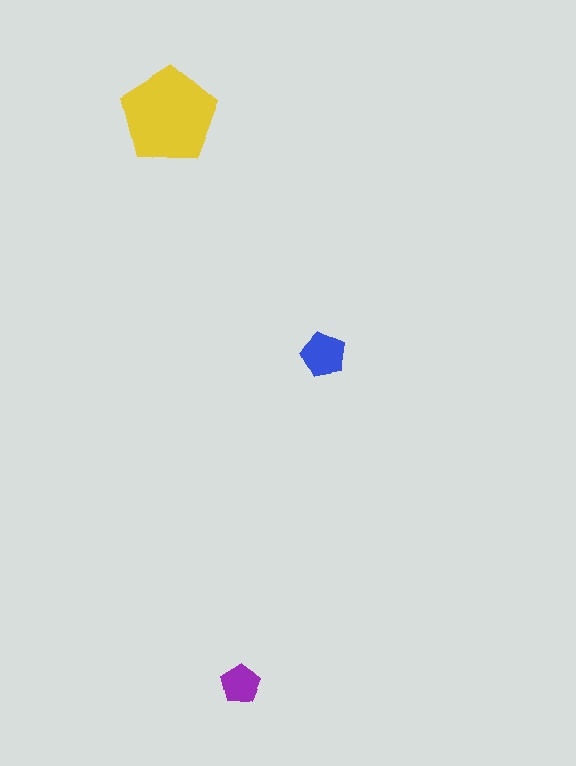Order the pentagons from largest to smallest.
the yellow one, the blue one, the purple one.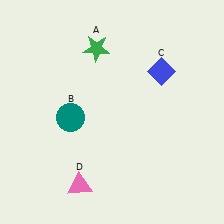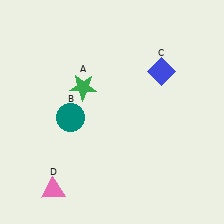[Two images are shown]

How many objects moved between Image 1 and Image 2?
2 objects moved between the two images.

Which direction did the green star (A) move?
The green star (A) moved down.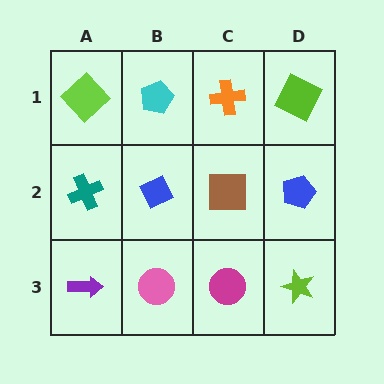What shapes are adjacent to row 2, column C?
An orange cross (row 1, column C), a magenta circle (row 3, column C), a blue diamond (row 2, column B), a blue pentagon (row 2, column D).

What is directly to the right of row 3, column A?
A pink circle.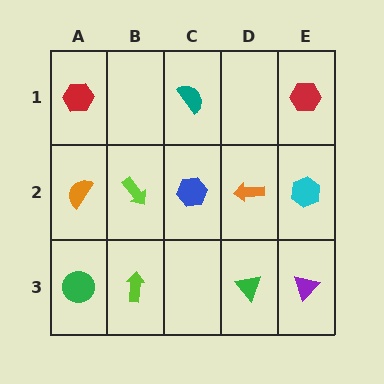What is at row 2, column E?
A cyan hexagon.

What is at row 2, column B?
A lime arrow.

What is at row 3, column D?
A green triangle.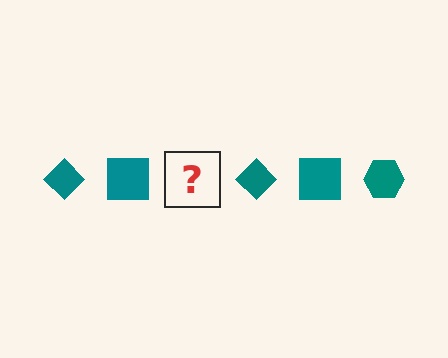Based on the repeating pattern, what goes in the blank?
The blank should be a teal hexagon.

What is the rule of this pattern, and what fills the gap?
The rule is that the pattern cycles through diamond, square, hexagon shapes in teal. The gap should be filled with a teal hexagon.